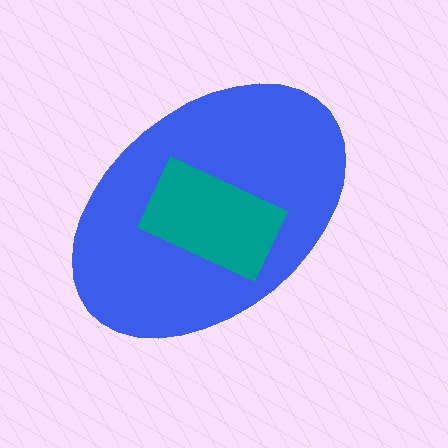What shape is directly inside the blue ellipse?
The teal rectangle.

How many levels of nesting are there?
2.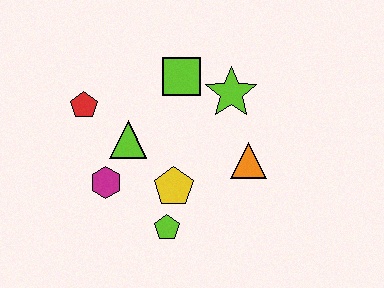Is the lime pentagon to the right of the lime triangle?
Yes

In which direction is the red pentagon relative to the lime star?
The red pentagon is to the left of the lime star.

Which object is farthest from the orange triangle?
The red pentagon is farthest from the orange triangle.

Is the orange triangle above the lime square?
No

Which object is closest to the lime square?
The lime star is closest to the lime square.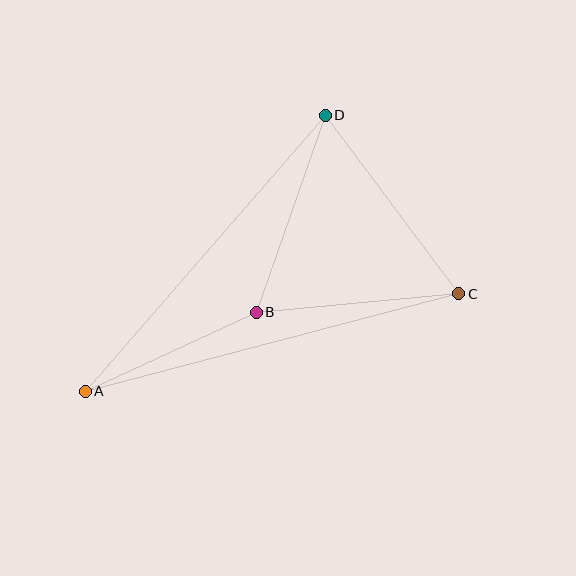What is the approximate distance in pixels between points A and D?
The distance between A and D is approximately 366 pixels.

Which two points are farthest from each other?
Points A and C are farthest from each other.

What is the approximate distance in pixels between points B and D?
The distance between B and D is approximately 209 pixels.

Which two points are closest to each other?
Points A and B are closest to each other.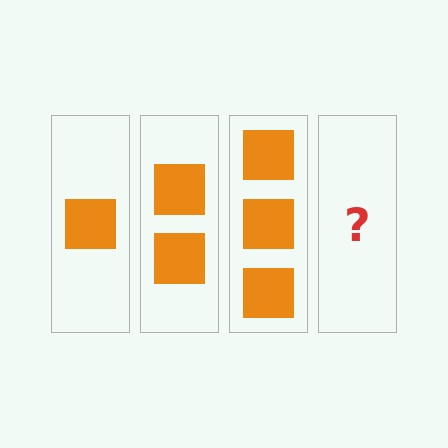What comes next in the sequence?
The next element should be 4 squares.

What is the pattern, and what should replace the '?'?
The pattern is that each step adds one more square. The '?' should be 4 squares.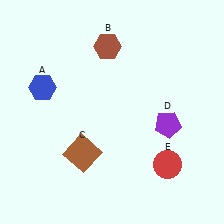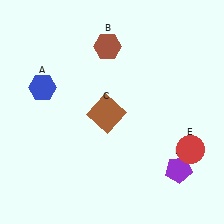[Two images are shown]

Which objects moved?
The objects that moved are: the brown square (C), the purple pentagon (D), the red circle (E).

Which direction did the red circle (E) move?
The red circle (E) moved right.